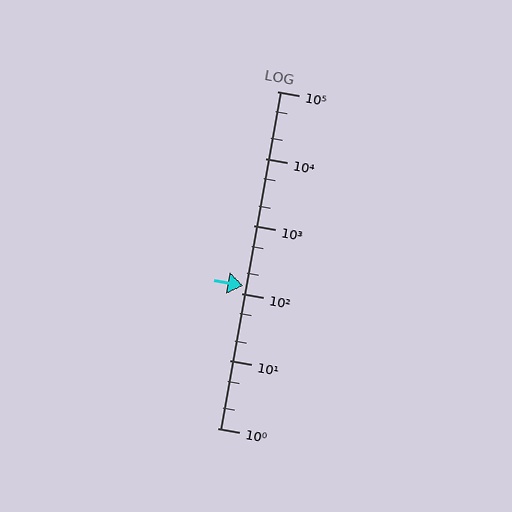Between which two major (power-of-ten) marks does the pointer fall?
The pointer is between 100 and 1000.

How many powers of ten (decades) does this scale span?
The scale spans 5 decades, from 1 to 100000.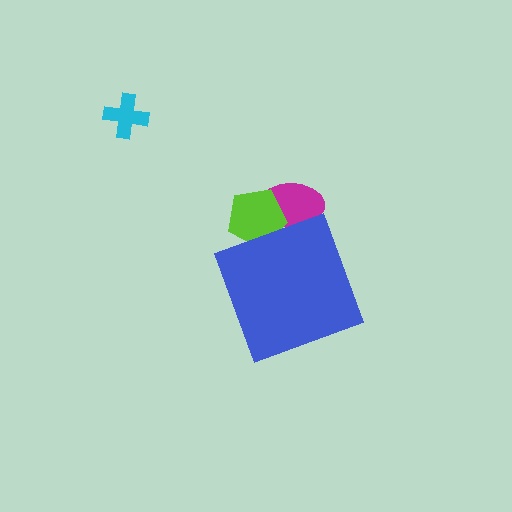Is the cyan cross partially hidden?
No, the cyan cross is fully visible.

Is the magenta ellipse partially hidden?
Yes, the magenta ellipse is partially hidden behind the blue diamond.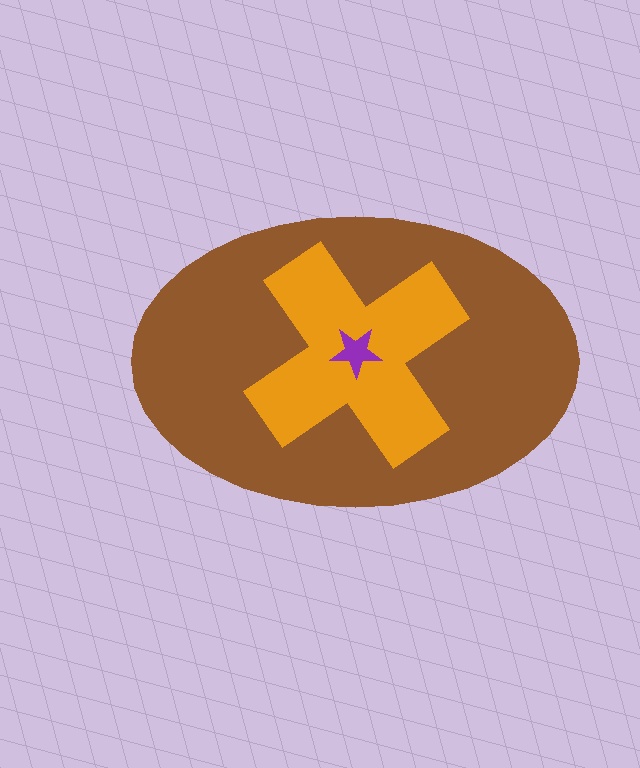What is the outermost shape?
The brown ellipse.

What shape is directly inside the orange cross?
The purple star.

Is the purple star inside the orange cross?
Yes.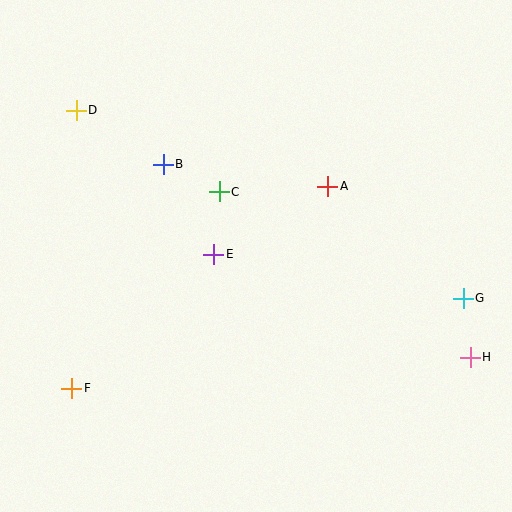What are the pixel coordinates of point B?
Point B is at (163, 164).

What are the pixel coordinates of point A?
Point A is at (328, 186).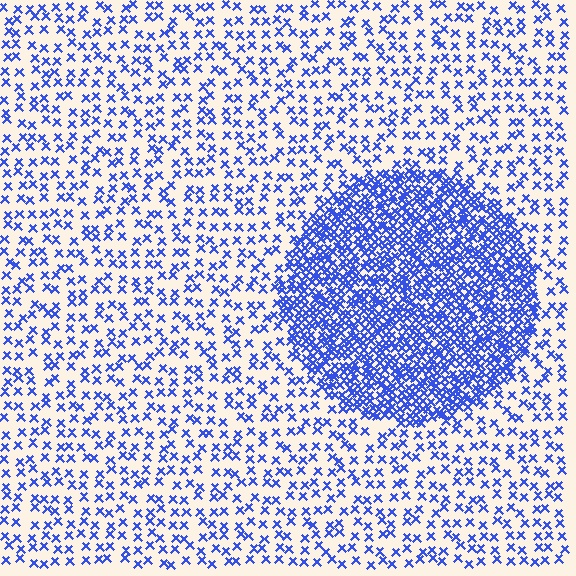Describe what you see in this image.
The image contains small blue elements arranged at two different densities. A circle-shaped region is visible where the elements are more densely packed than the surrounding area.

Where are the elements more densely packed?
The elements are more densely packed inside the circle boundary.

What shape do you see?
I see a circle.